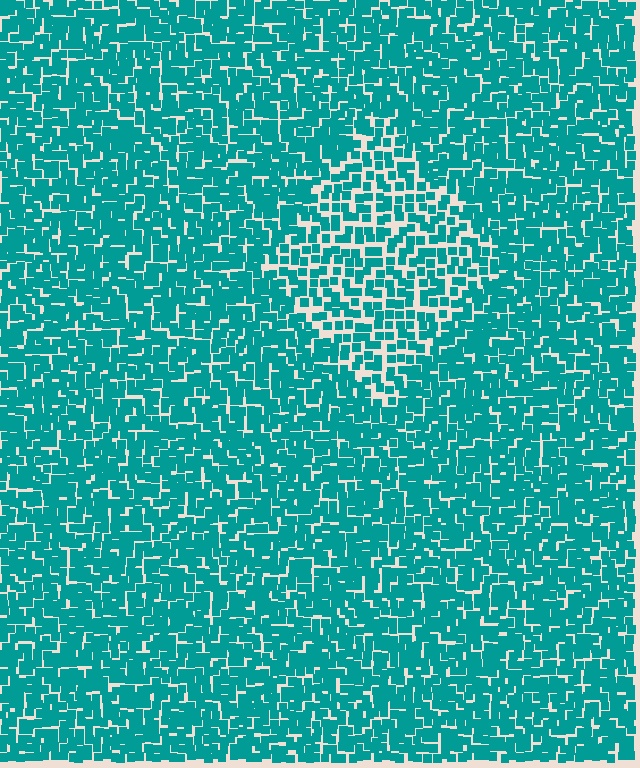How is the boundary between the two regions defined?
The boundary is defined by a change in element density (approximately 1.6x ratio). All elements are the same color, size, and shape.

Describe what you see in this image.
The image contains small teal elements arranged at two different densities. A diamond-shaped region is visible where the elements are less densely packed than the surrounding area.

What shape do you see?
I see a diamond.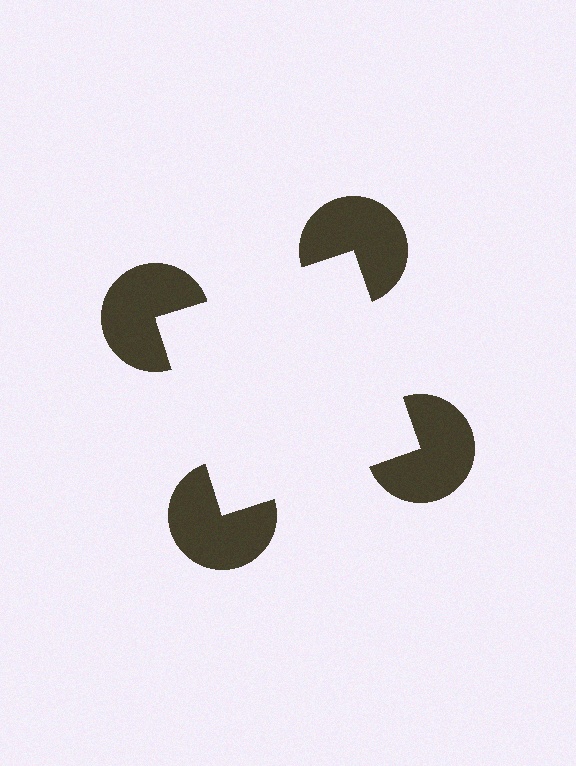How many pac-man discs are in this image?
There are 4 — one at each vertex of the illusory square.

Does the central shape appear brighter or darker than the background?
It typically appears slightly brighter than the background, even though no actual brightness change is drawn.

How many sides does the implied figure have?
4 sides.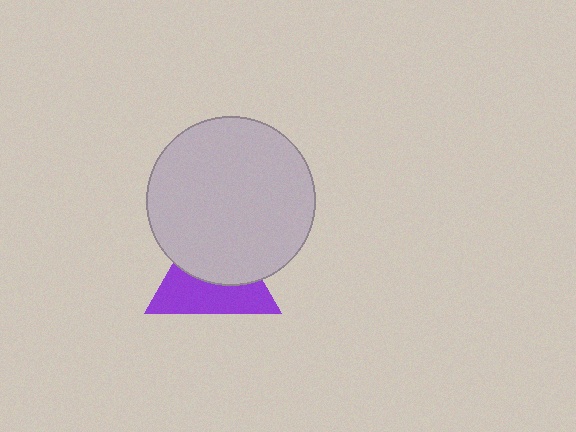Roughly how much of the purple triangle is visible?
About half of it is visible (roughly 48%).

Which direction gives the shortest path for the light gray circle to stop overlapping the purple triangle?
Moving up gives the shortest separation.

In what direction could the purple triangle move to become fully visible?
The purple triangle could move down. That would shift it out from behind the light gray circle entirely.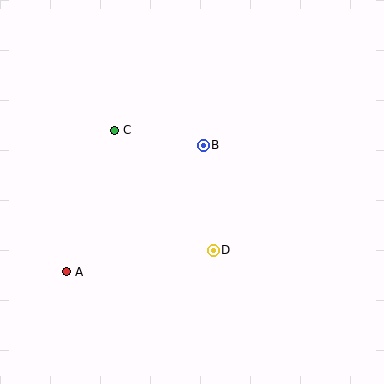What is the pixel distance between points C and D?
The distance between C and D is 155 pixels.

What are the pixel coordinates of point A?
Point A is at (67, 272).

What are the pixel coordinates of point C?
Point C is at (115, 130).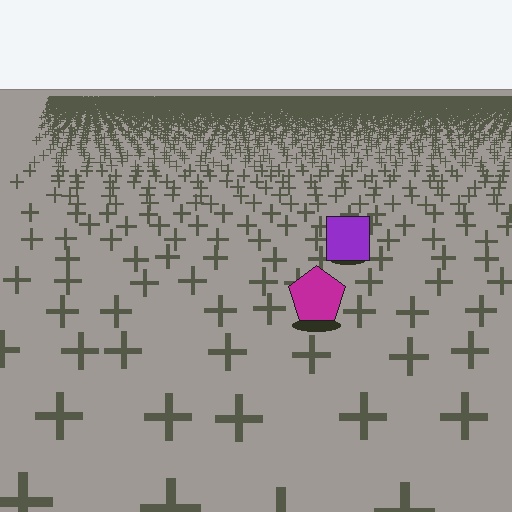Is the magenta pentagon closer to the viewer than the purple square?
Yes. The magenta pentagon is closer — you can tell from the texture gradient: the ground texture is coarser near it.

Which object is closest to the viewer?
The magenta pentagon is closest. The texture marks near it are larger and more spread out.